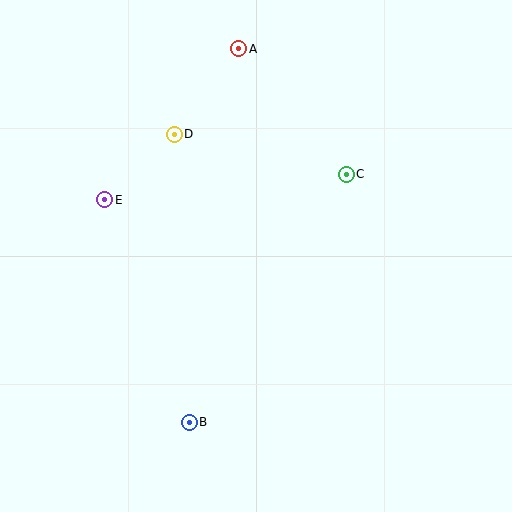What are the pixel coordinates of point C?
Point C is at (346, 174).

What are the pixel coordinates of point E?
Point E is at (105, 200).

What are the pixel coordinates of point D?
Point D is at (174, 134).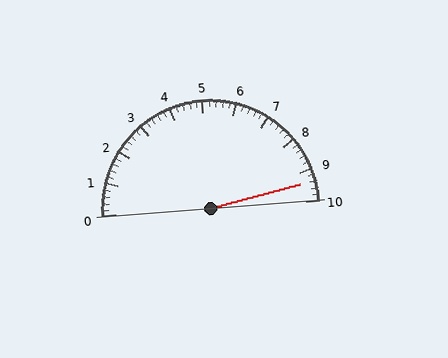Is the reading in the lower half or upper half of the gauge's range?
The reading is in the upper half of the range (0 to 10).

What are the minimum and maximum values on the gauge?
The gauge ranges from 0 to 10.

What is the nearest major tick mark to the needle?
The nearest major tick mark is 9.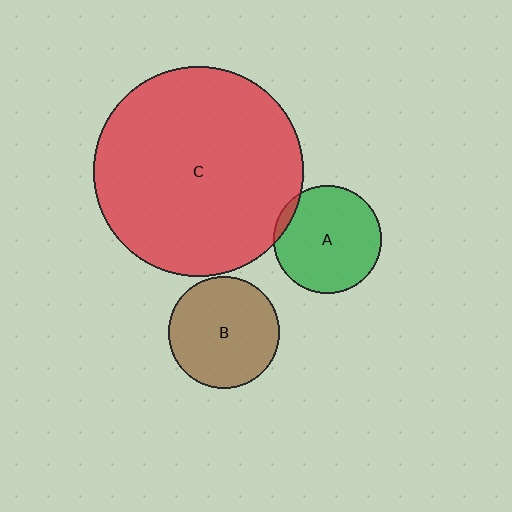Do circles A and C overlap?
Yes.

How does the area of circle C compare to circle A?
Approximately 3.7 times.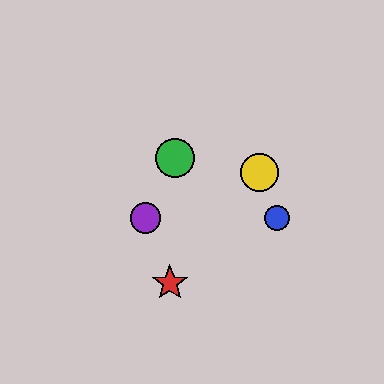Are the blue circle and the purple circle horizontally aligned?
Yes, both are at y≈218.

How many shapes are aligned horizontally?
2 shapes (the blue circle, the purple circle) are aligned horizontally.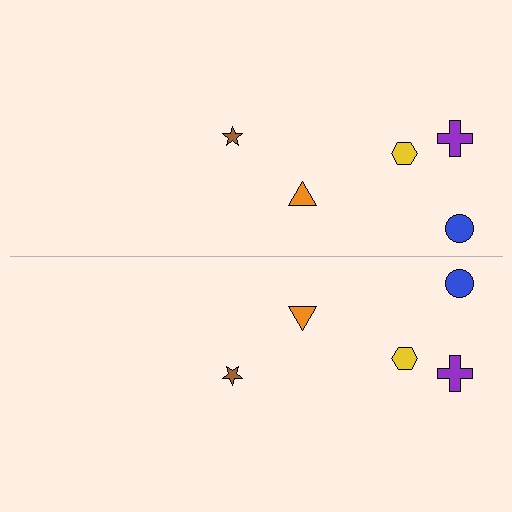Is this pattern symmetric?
Yes, this pattern has bilateral (reflection) symmetry.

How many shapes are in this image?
There are 10 shapes in this image.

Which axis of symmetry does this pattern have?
The pattern has a horizontal axis of symmetry running through the center of the image.